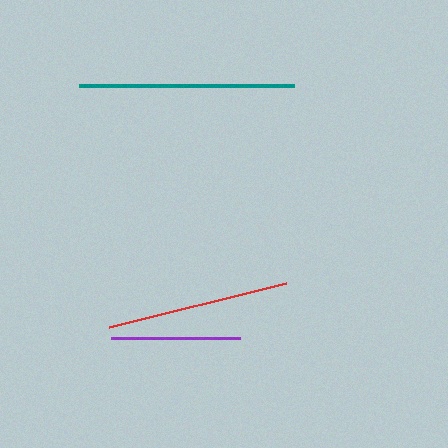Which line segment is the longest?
The teal line is the longest at approximately 215 pixels.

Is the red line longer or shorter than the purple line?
The red line is longer than the purple line.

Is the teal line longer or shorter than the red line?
The teal line is longer than the red line.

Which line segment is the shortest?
The purple line is the shortest at approximately 129 pixels.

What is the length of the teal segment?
The teal segment is approximately 215 pixels long.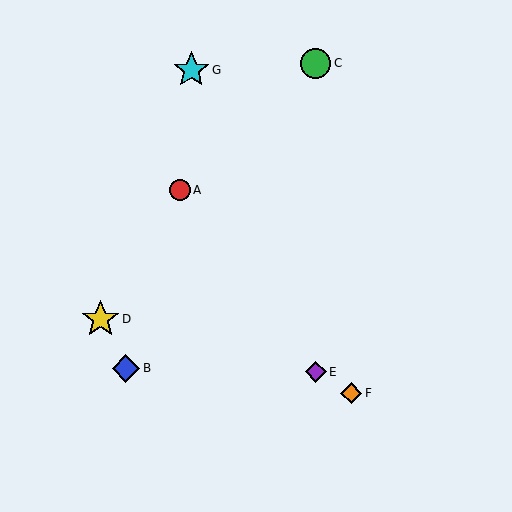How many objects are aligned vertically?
2 objects (C, E) are aligned vertically.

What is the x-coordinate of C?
Object C is at x≈316.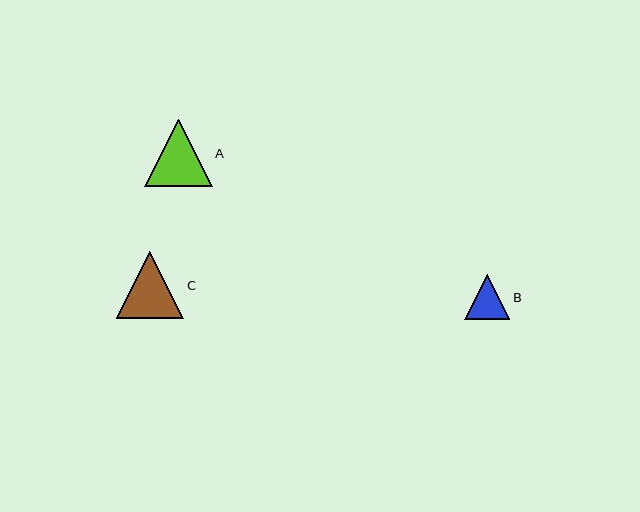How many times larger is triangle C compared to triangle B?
Triangle C is approximately 1.5 times the size of triangle B.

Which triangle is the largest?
Triangle A is the largest with a size of approximately 67 pixels.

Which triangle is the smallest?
Triangle B is the smallest with a size of approximately 45 pixels.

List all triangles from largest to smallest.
From largest to smallest: A, C, B.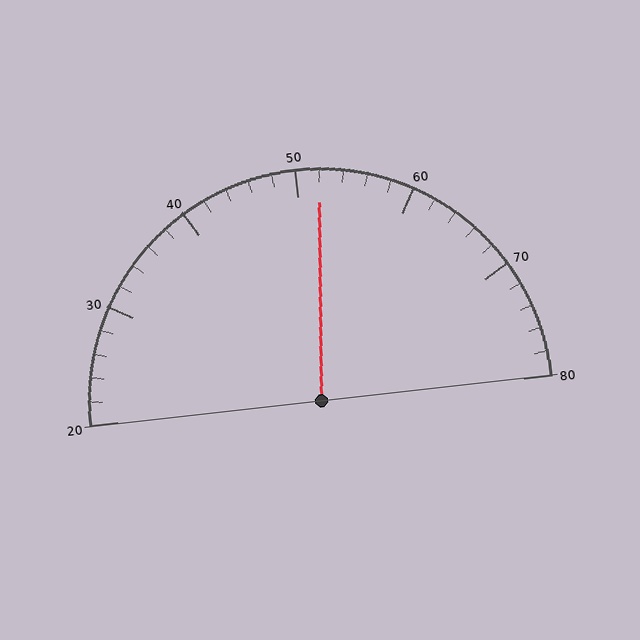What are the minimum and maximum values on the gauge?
The gauge ranges from 20 to 80.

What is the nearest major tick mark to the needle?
The nearest major tick mark is 50.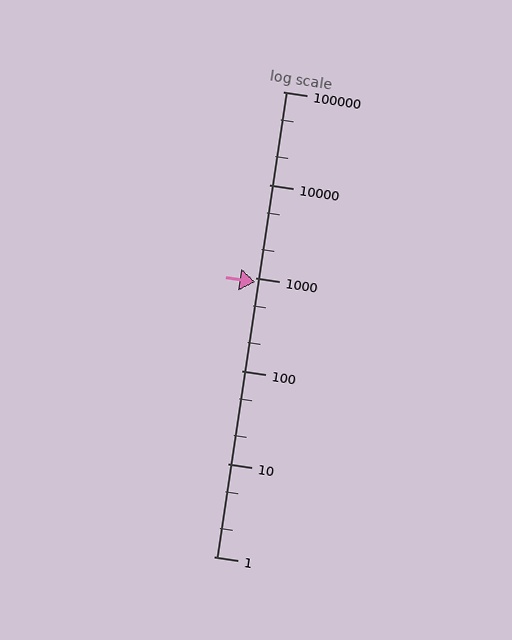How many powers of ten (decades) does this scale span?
The scale spans 5 decades, from 1 to 100000.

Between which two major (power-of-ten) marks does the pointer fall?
The pointer is between 100 and 1000.